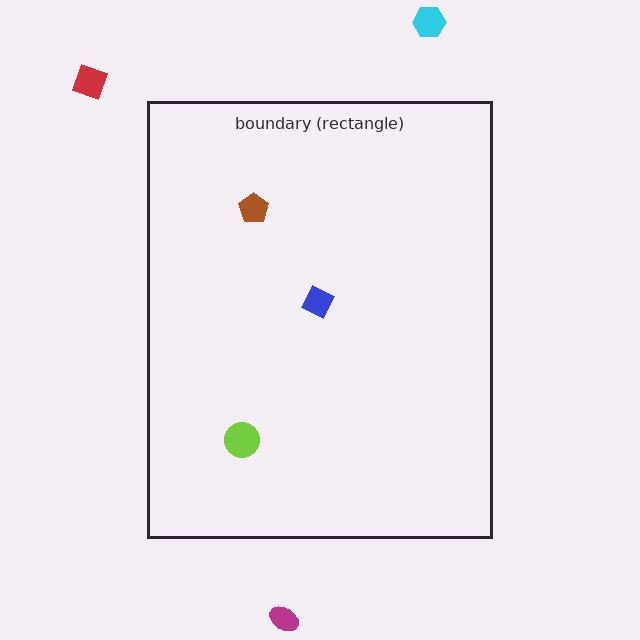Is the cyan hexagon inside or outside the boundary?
Outside.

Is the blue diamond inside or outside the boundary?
Inside.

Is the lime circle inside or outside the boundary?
Inside.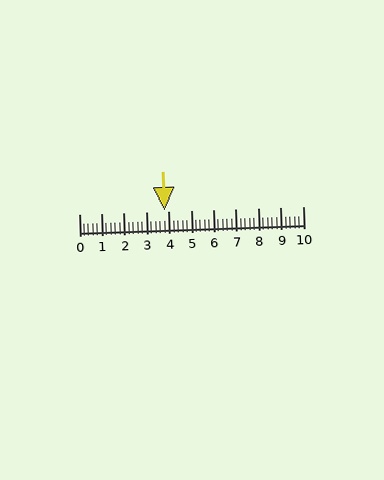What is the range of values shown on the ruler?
The ruler shows values from 0 to 10.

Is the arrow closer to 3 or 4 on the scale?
The arrow is closer to 4.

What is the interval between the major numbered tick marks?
The major tick marks are spaced 1 units apart.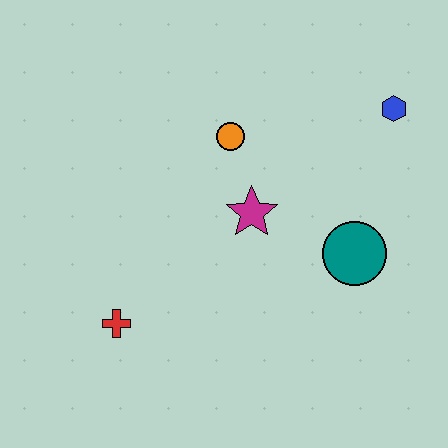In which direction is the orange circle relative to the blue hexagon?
The orange circle is to the left of the blue hexagon.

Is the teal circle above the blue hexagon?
No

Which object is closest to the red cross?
The magenta star is closest to the red cross.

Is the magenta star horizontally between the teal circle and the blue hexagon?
No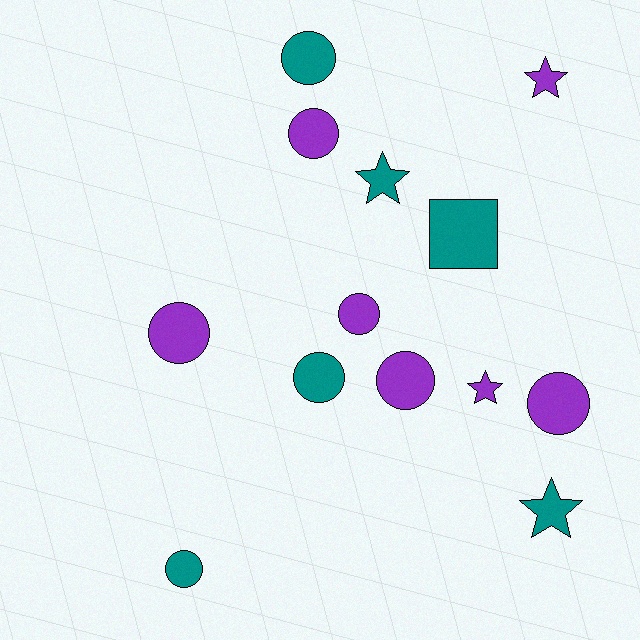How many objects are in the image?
There are 13 objects.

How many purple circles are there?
There are 5 purple circles.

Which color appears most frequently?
Purple, with 7 objects.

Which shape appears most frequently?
Circle, with 8 objects.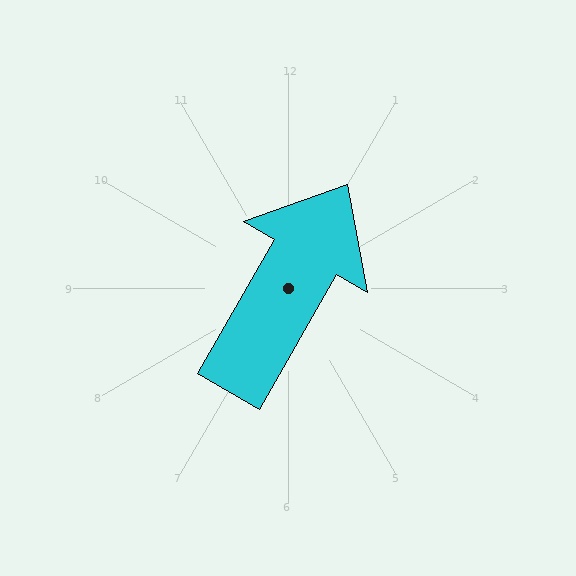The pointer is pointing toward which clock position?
Roughly 1 o'clock.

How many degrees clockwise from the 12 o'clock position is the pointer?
Approximately 30 degrees.